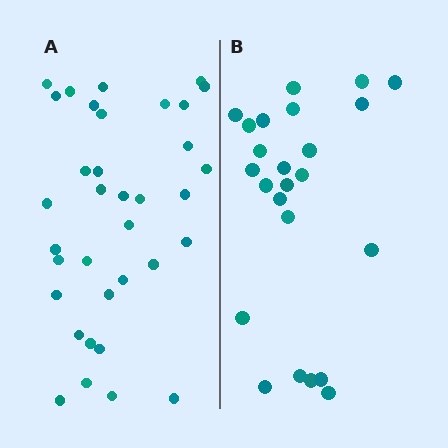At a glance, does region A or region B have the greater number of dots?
Region A (the left region) has more dots.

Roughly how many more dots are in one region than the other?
Region A has roughly 12 or so more dots than region B.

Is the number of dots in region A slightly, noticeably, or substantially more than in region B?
Region A has substantially more. The ratio is roughly 1.5 to 1.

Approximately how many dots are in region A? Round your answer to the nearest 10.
About 40 dots. (The exact count is 35, which rounds to 40.)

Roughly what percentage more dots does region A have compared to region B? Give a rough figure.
About 45% more.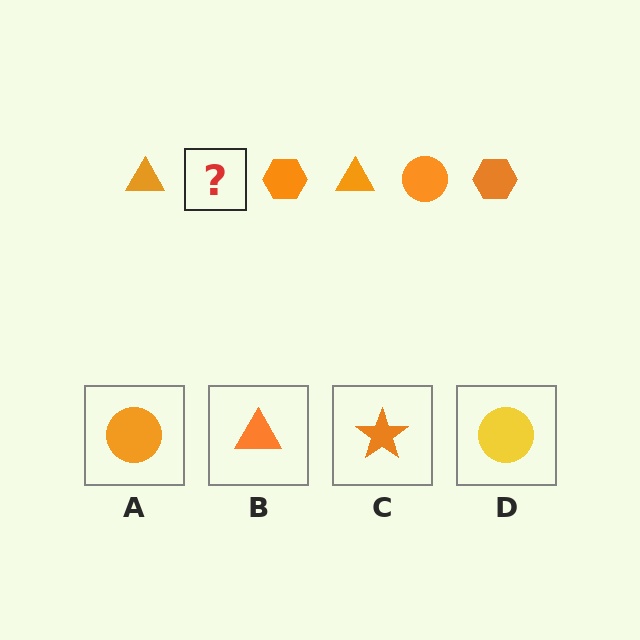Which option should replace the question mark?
Option A.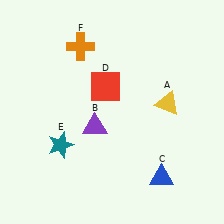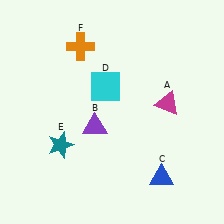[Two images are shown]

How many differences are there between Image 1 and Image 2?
There are 2 differences between the two images.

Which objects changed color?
A changed from yellow to magenta. D changed from red to cyan.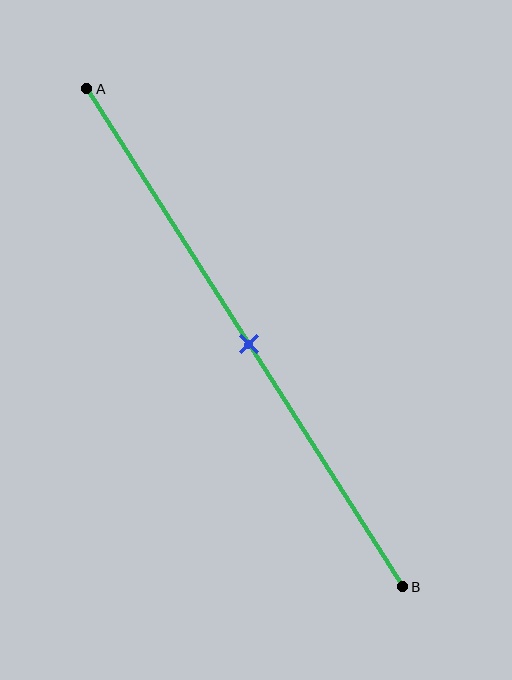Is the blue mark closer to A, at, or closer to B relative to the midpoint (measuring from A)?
The blue mark is approximately at the midpoint of segment AB.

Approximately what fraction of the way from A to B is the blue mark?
The blue mark is approximately 50% of the way from A to B.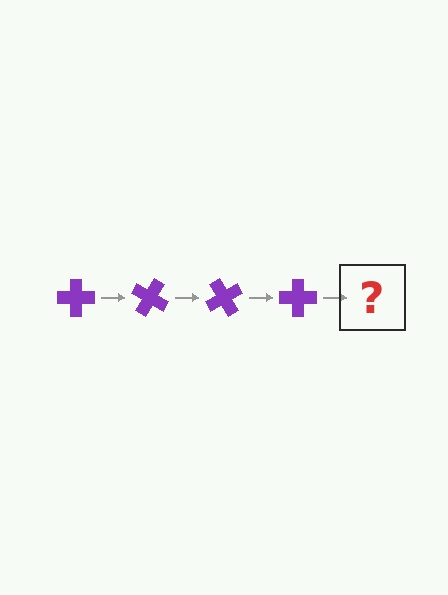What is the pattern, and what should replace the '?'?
The pattern is that the cross rotates 30 degrees each step. The '?' should be a purple cross rotated 120 degrees.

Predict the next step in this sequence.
The next step is a purple cross rotated 120 degrees.